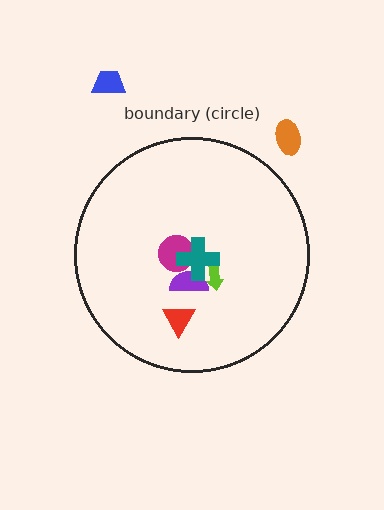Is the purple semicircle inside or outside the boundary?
Inside.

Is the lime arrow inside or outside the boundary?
Inside.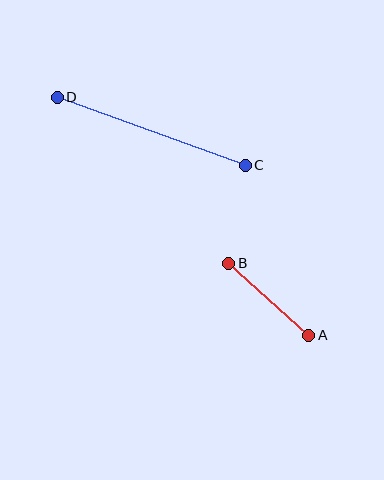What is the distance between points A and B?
The distance is approximately 107 pixels.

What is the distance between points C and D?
The distance is approximately 200 pixels.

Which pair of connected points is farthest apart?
Points C and D are farthest apart.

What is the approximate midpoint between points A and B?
The midpoint is at approximately (269, 299) pixels.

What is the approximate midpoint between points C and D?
The midpoint is at approximately (151, 131) pixels.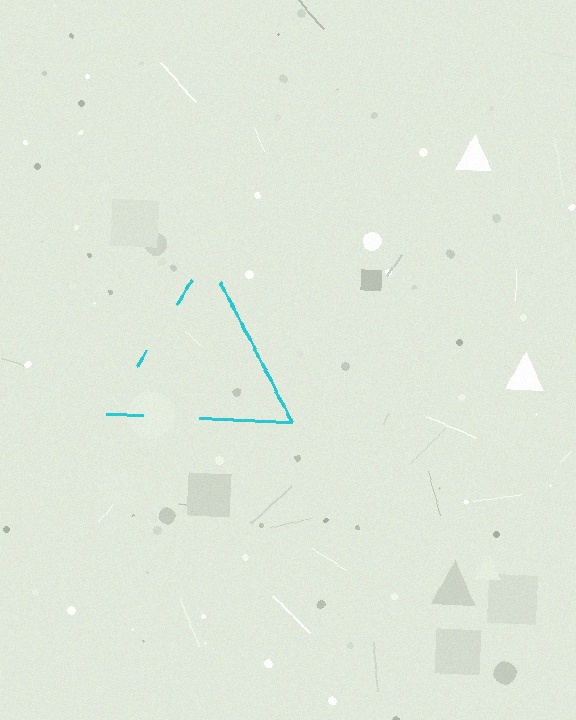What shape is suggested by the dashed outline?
The dashed outline suggests a triangle.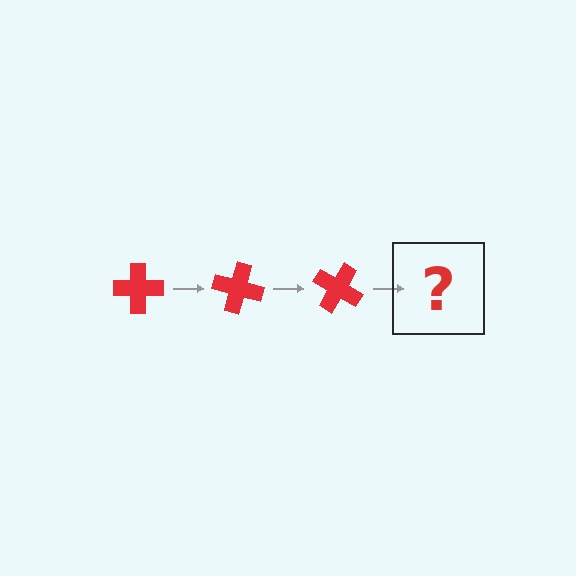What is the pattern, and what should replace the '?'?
The pattern is that the cross rotates 15 degrees each step. The '?' should be a red cross rotated 45 degrees.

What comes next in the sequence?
The next element should be a red cross rotated 45 degrees.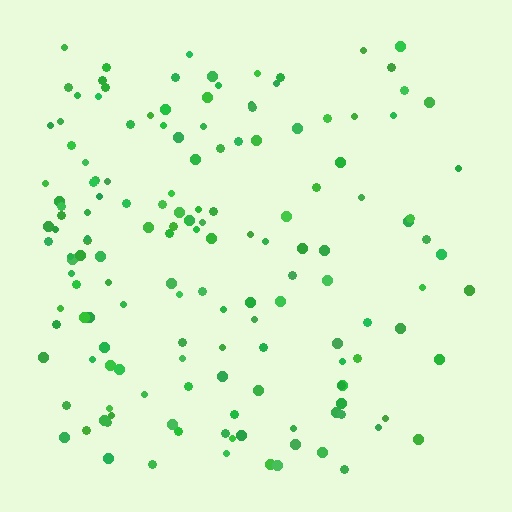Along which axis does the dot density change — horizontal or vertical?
Horizontal.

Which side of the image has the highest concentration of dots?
The left.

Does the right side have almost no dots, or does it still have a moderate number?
Still a moderate number, just noticeably fewer than the left.